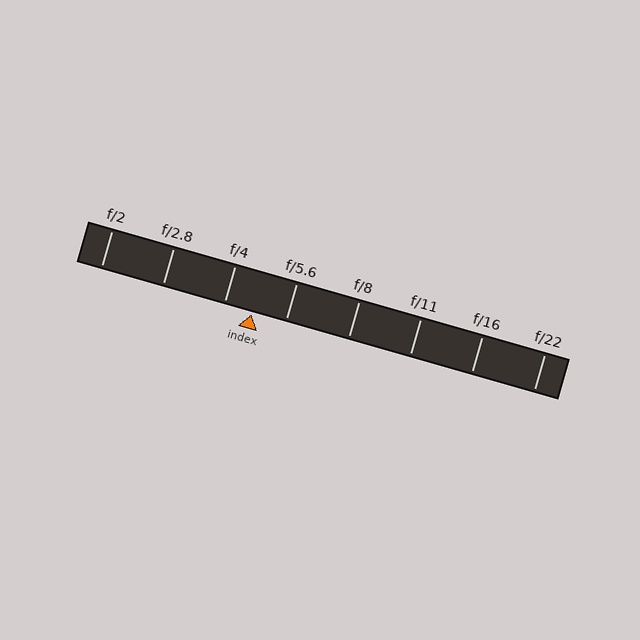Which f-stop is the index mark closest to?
The index mark is closest to f/4.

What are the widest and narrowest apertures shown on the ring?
The widest aperture shown is f/2 and the narrowest is f/22.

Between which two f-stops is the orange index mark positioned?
The index mark is between f/4 and f/5.6.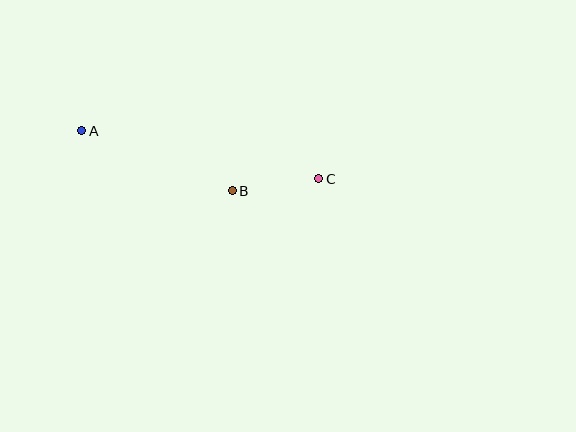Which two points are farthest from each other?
Points A and C are farthest from each other.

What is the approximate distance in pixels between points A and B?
The distance between A and B is approximately 162 pixels.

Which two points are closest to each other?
Points B and C are closest to each other.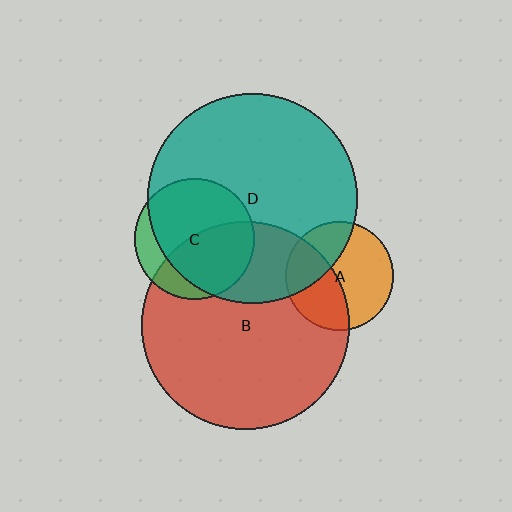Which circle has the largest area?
Circle D (teal).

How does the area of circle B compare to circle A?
Approximately 3.7 times.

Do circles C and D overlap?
Yes.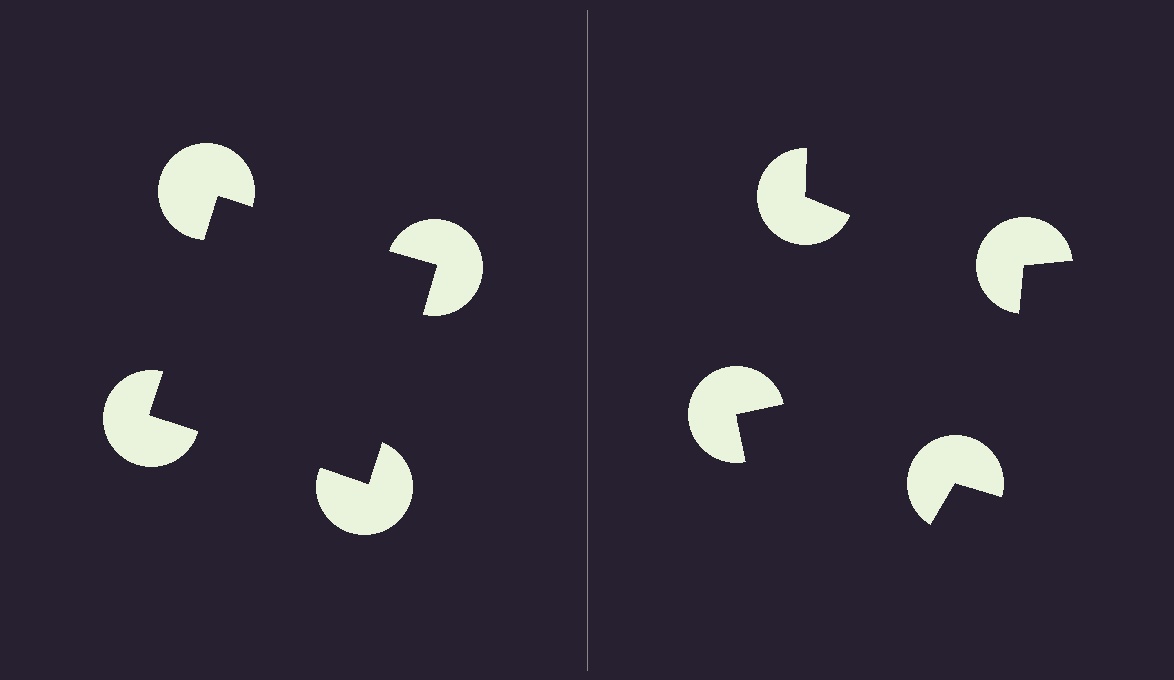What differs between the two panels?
The pac-man discs are positioned identically on both sides; only the wedge orientations differ. On the left they align to a square; on the right they are misaligned.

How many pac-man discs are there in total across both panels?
8 — 4 on each side.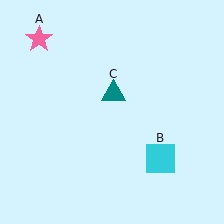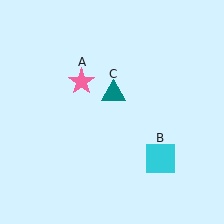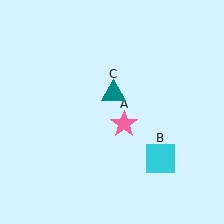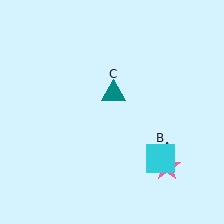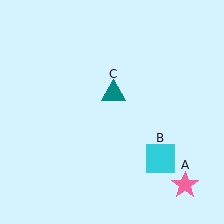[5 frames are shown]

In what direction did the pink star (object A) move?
The pink star (object A) moved down and to the right.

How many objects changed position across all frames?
1 object changed position: pink star (object A).